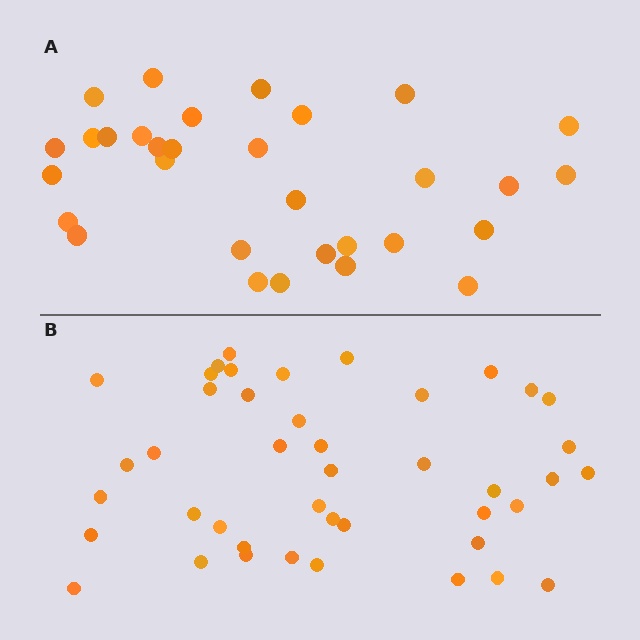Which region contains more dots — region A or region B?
Region B (the bottom region) has more dots.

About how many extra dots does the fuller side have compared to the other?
Region B has roughly 12 or so more dots than region A.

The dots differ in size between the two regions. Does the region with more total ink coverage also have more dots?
No. Region A has more total ink coverage because its dots are larger, but region B actually contains more individual dots. Total area can be misleading — the number of items is what matters here.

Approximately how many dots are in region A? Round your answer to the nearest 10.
About 30 dots. (The exact count is 31, which rounds to 30.)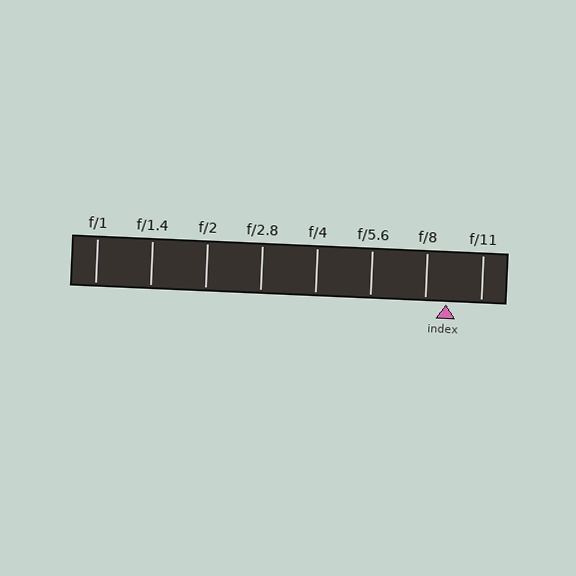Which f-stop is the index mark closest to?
The index mark is closest to f/8.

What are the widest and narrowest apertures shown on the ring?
The widest aperture shown is f/1 and the narrowest is f/11.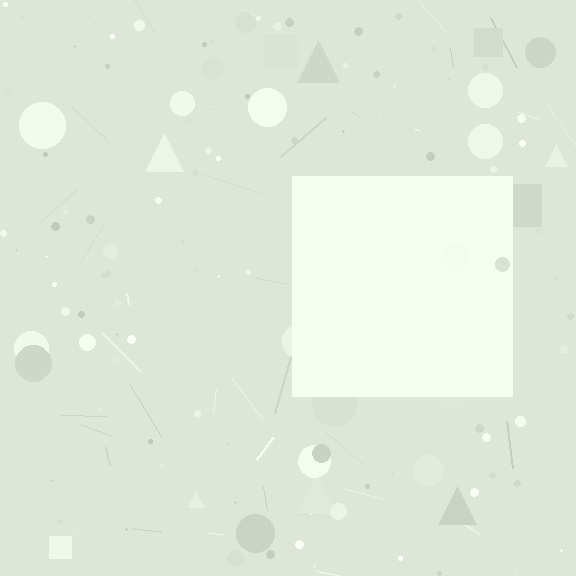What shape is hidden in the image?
A square is hidden in the image.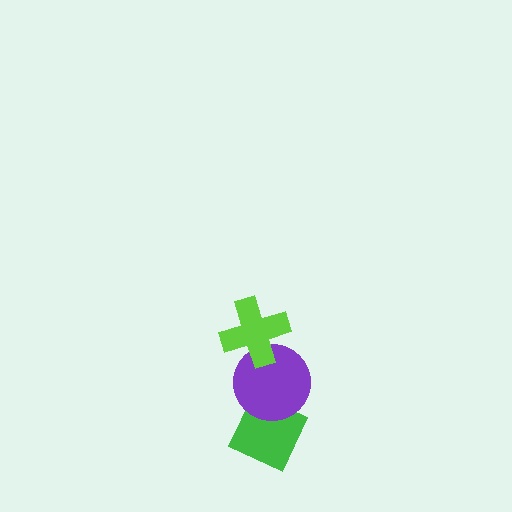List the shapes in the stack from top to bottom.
From top to bottom: the lime cross, the purple circle, the green diamond.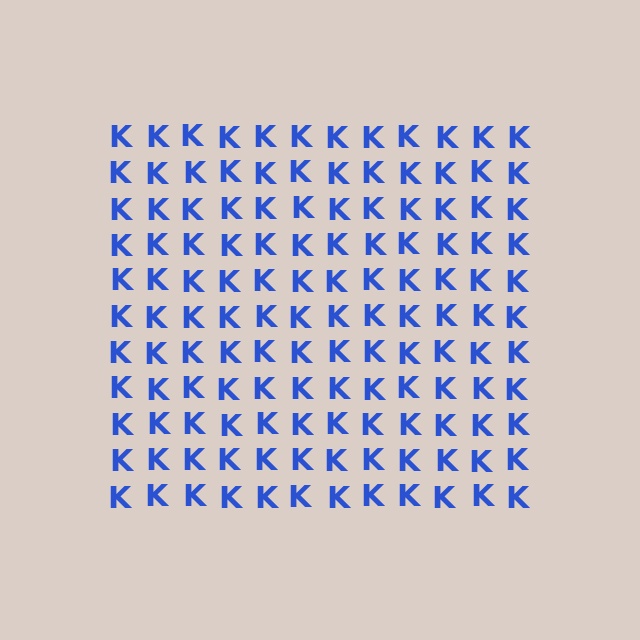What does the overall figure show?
The overall figure shows a square.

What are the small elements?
The small elements are letter K's.